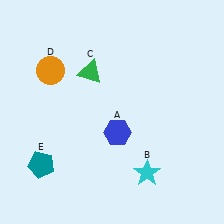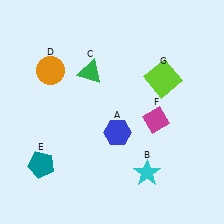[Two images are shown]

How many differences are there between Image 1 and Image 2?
There are 2 differences between the two images.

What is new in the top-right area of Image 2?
A lime square (G) was added in the top-right area of Image 2.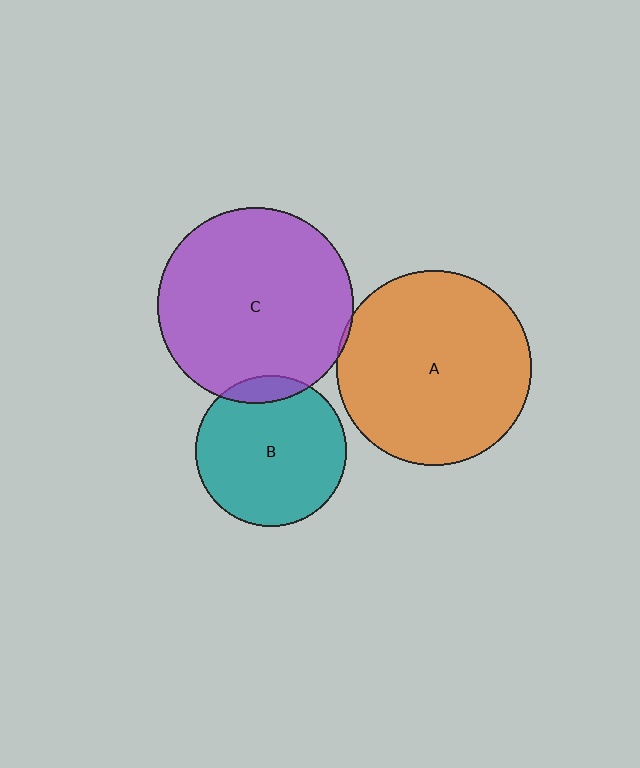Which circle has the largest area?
Circle C (purple).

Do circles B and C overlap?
Yes.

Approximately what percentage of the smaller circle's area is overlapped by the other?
Approximately 10%.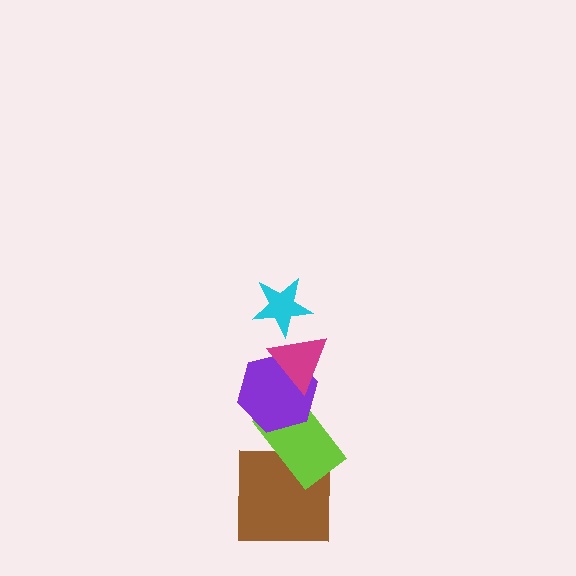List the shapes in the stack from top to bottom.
From top to bottom: the cyan star, the magenta triangle, the purple hexagon, the lime rectangle, the brown square.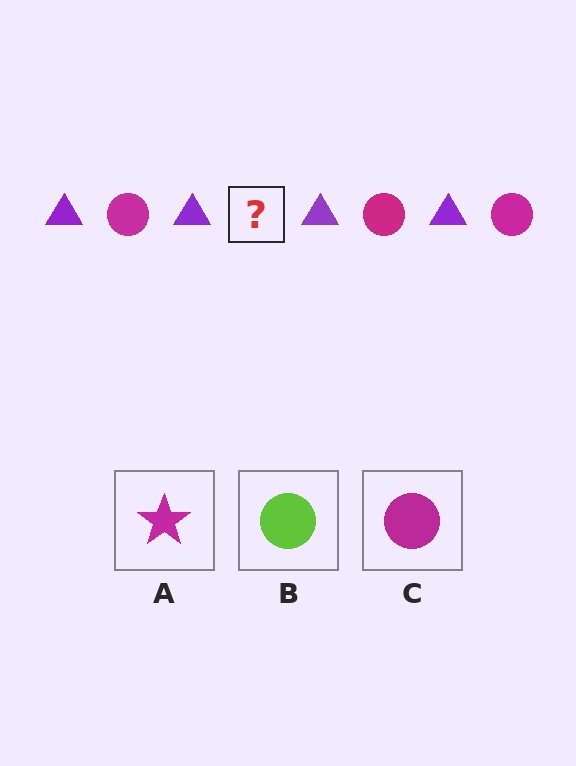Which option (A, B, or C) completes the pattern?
C.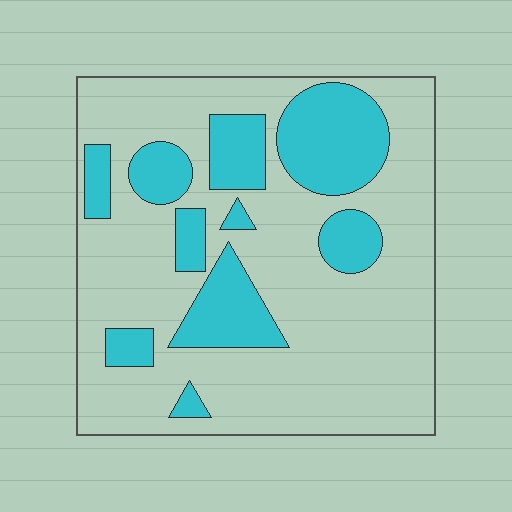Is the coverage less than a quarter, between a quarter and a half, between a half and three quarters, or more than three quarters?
Between a quarter and a half.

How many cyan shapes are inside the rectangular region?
10.